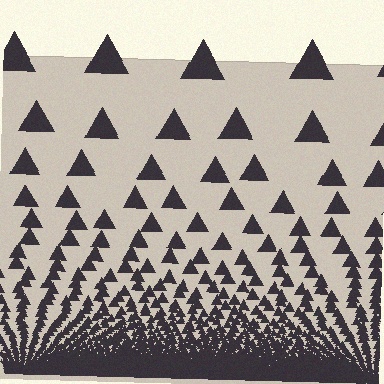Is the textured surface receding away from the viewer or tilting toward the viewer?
The surface appears to tilt toward the viewer. Texture elements get larger and sparser toward the top.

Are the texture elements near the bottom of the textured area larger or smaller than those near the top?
Smaller. The gradient is inverted — elements near the bottom are smaller and denser.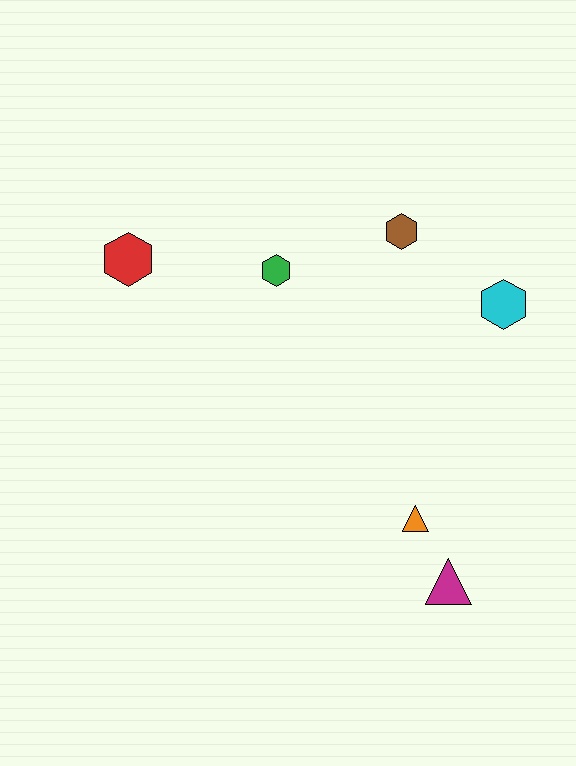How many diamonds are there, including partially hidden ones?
There are no diamonds.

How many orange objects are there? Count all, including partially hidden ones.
There is 1 orange object.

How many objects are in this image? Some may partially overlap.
There are 6 objects.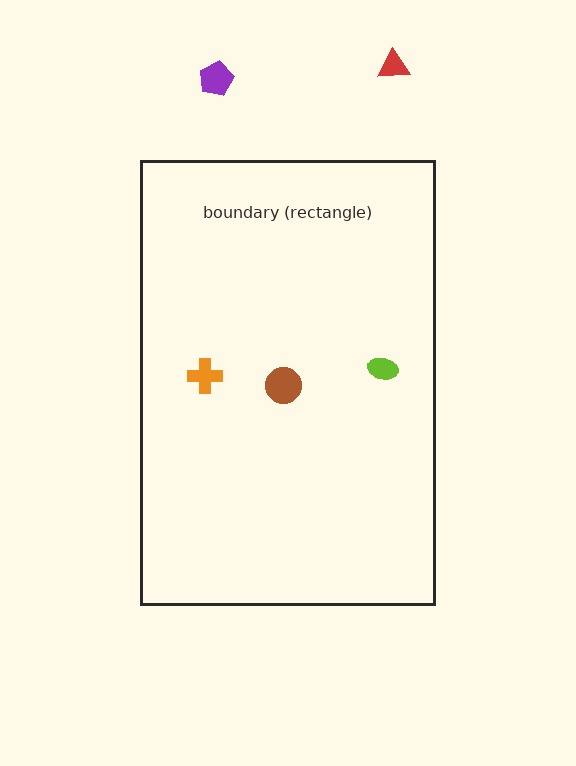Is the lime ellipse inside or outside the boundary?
Inside.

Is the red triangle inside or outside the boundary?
Outside.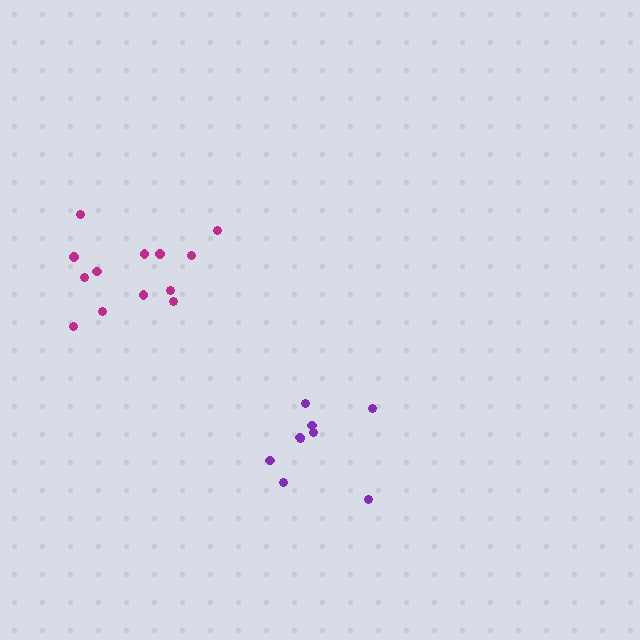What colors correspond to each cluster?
The clusters are colored: purple, magenta.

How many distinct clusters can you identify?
There are 2 distinct clusters.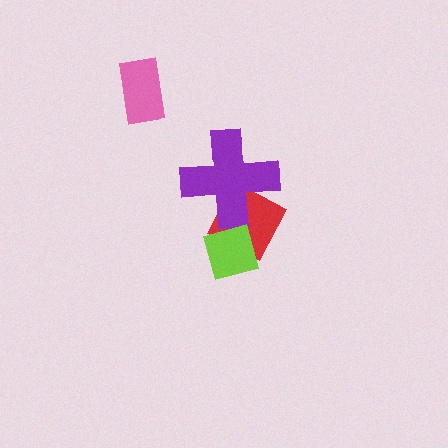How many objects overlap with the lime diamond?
1 object overlaps with the lime diamond.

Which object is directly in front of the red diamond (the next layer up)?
The purple cross is directly in front of the red diamond.